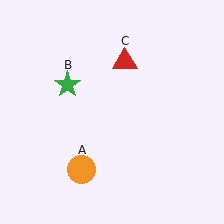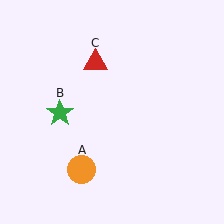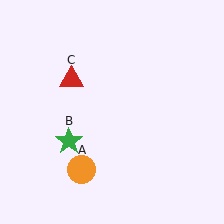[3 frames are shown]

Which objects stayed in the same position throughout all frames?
Orange circle (object A) remained stationary.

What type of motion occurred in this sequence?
The green star (object B), red triangle (object C) rotated counterclockwise around the center of the scene.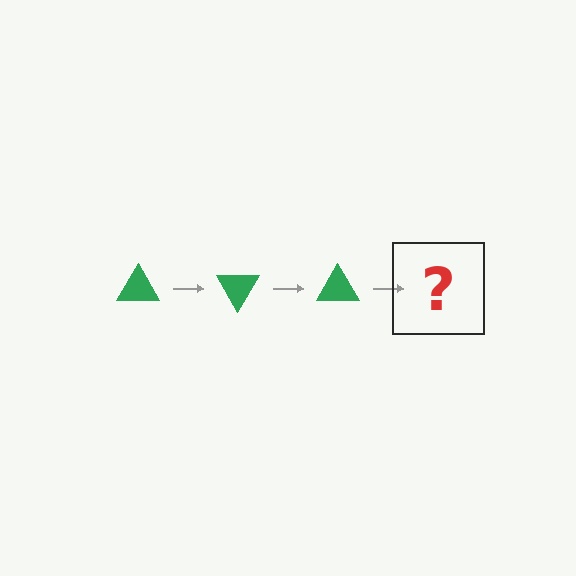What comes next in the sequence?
The next element should be a green triangle rotated 180 degrees.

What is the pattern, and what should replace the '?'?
The pattern is that the triangle rotates 60 degrees each step. The '?' should be a green triangle rotated 180 degrees.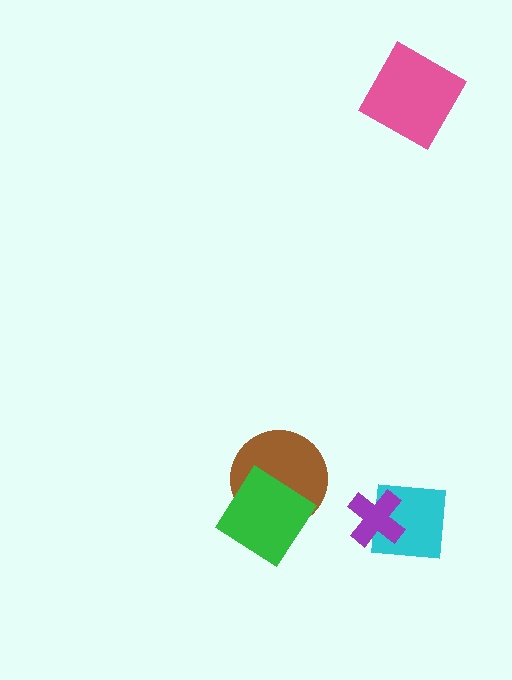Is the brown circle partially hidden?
Yes, it is partially covered by another shape.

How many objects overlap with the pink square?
0 objects overlap with the pink square.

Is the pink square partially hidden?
No, no other shape covers it.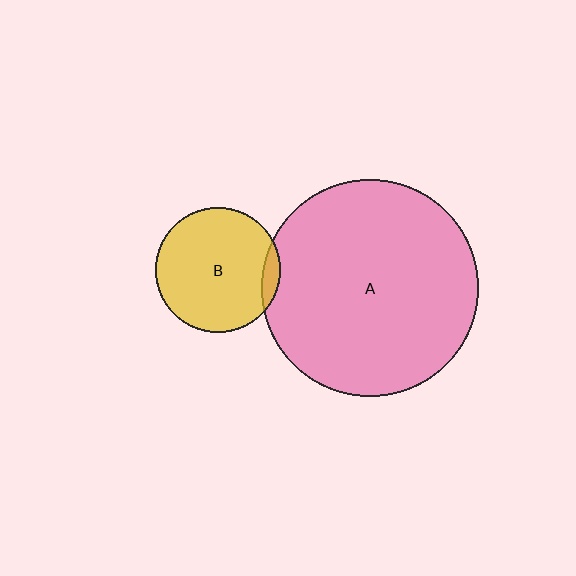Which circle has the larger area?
Circle A (pink).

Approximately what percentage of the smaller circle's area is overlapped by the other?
Approximately 5%.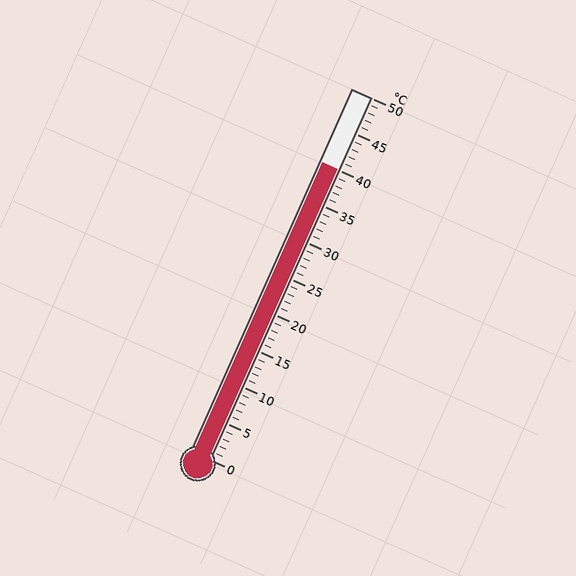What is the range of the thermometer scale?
The thermometer scale ranges from 0°C to 50°C.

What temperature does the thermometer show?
The thermometer shows approximately 40°C.